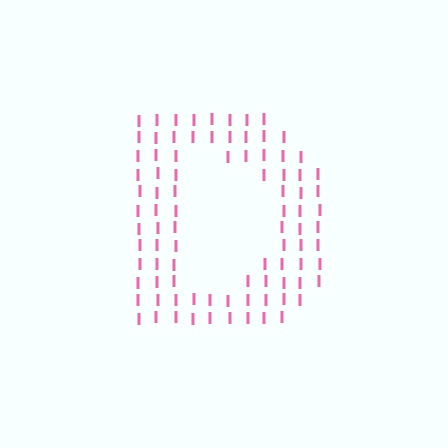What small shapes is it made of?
It is made of small letter I's.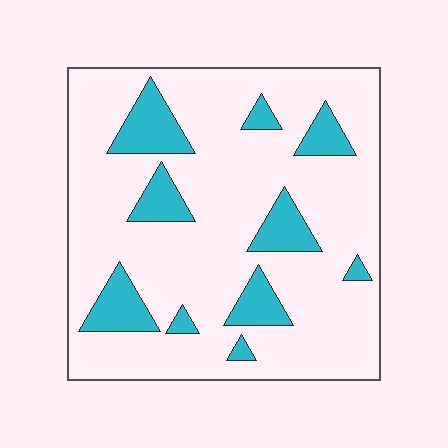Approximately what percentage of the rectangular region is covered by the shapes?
Approximately 20%.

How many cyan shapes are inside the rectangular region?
10.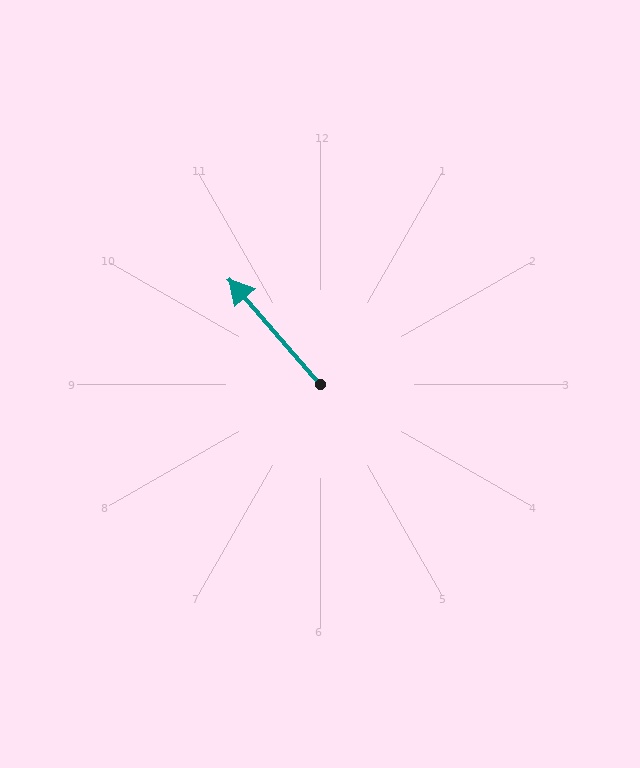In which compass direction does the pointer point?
Northwest.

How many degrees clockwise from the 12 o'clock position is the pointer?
Approximately 319 degrees.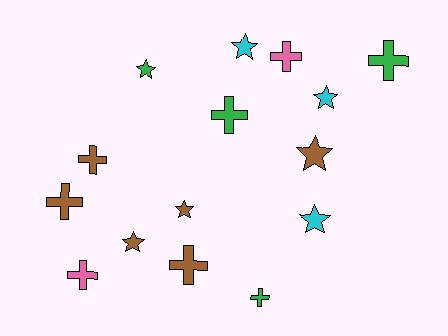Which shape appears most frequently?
Cross, with 8 objects.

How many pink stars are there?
There are no pink stars.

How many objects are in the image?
There are 15 objects.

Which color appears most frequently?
Brown, with 6 objects.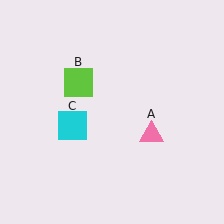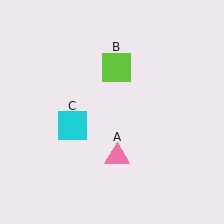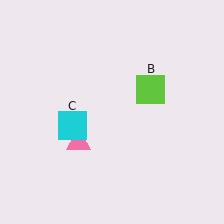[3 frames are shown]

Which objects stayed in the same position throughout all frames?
Cyan square (object C) remained stationary.